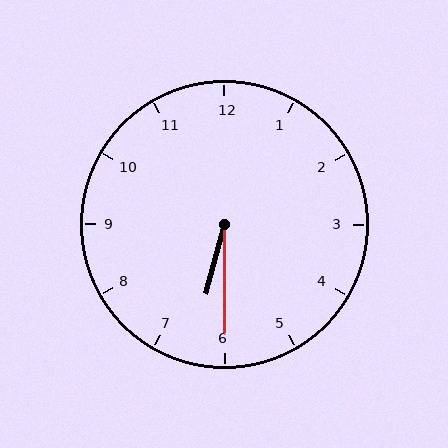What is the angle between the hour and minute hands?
Approximately 15 degrees.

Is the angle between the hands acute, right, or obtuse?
It is acute.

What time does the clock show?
6:30.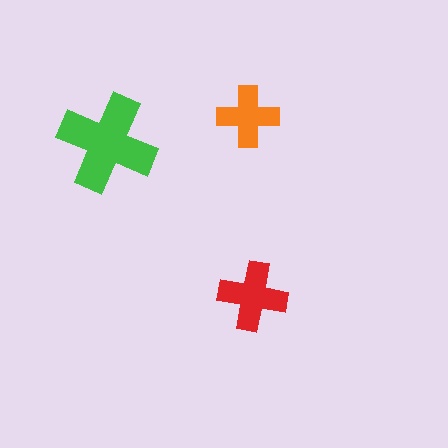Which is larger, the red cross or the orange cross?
The red one.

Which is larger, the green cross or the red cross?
The green one.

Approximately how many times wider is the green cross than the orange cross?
About 1.5 times wider.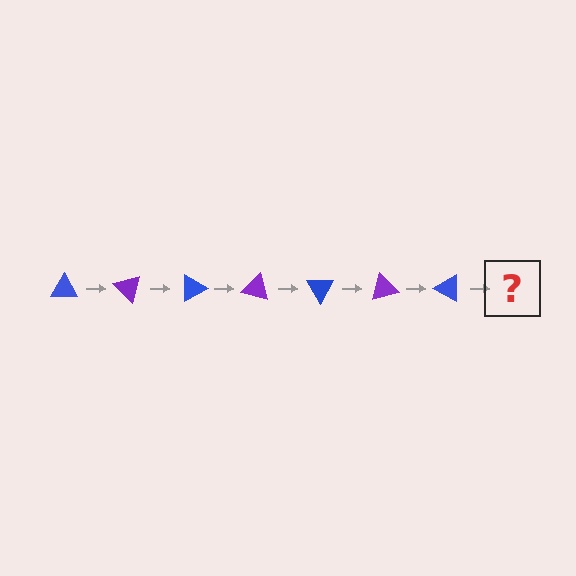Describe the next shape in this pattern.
It should be a purple triangle, rotated 315 degrees from the start.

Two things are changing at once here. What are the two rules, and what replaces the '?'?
The two rules are that it rotates 45 degrees each step and the color cycles through blue and purple. The '?' should be a purple triangle, rotated 315 degrees from the start.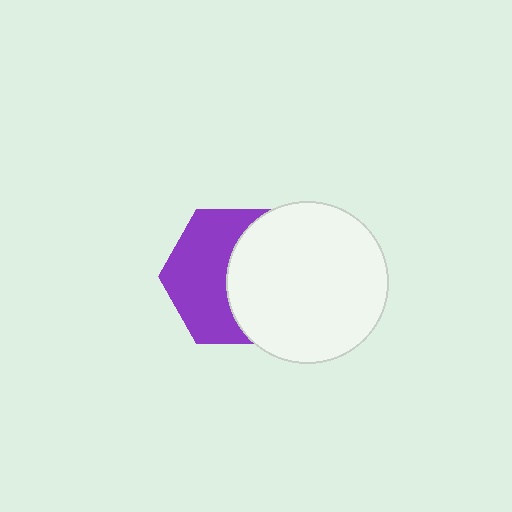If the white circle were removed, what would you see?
You would see the complete purple hexagon.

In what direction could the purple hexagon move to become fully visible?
The purple hexagon could move left. That would shift it out from behind the white circle entirely.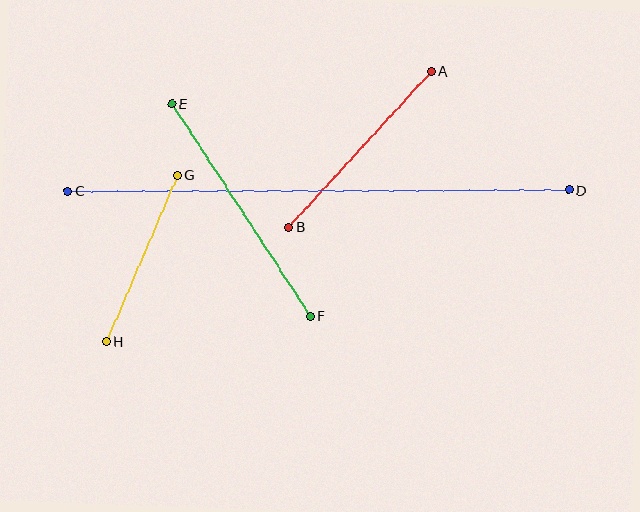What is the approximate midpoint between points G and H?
The midpoint is at approximately (142, 258) pixels.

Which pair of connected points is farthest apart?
Points C and D are farthest apart.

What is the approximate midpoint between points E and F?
The midpoint is at approximately (241, 210) pixels.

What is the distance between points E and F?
The distance is approximately 253 pixels.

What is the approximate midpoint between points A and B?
The midpoint is at approximately (360, 149) pixels.